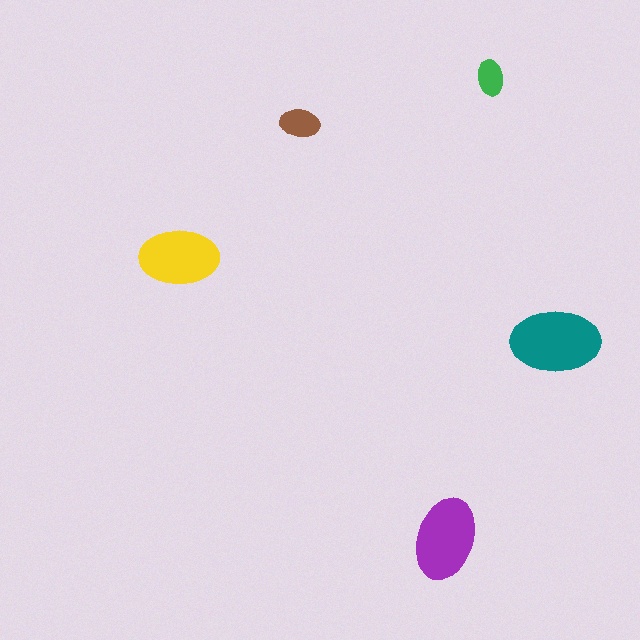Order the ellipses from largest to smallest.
the teal one, the purple one, the yellow one, the brown one, the green one.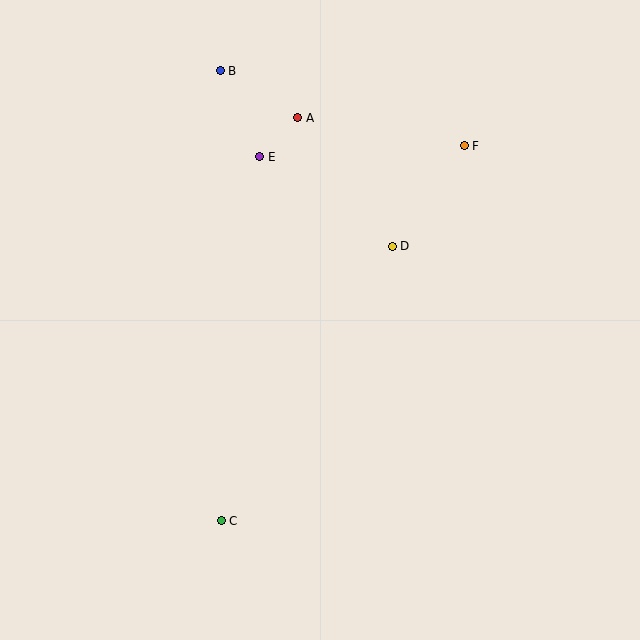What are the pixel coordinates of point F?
Point F is at (464, 146).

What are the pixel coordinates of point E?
Point E is at (260, 157).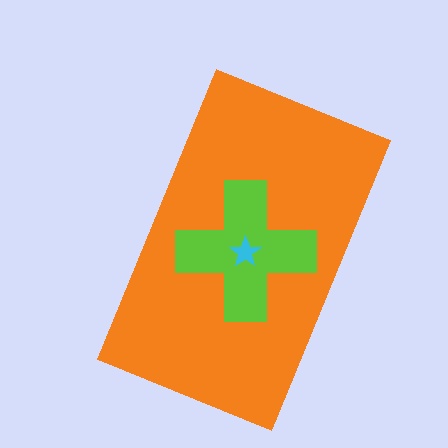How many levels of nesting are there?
3.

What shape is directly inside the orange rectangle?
The lime cross.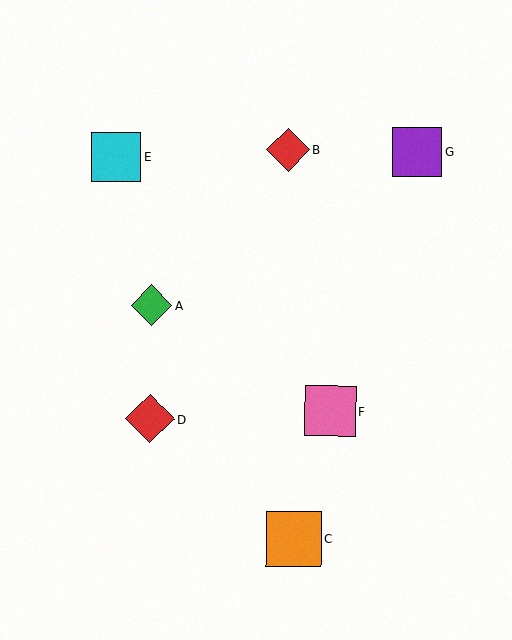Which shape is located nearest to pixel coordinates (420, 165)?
The purple square (labeled G) at (417, 152) is nearest to that location.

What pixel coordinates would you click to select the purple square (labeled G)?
Click at (417, 152) to select the purple square G.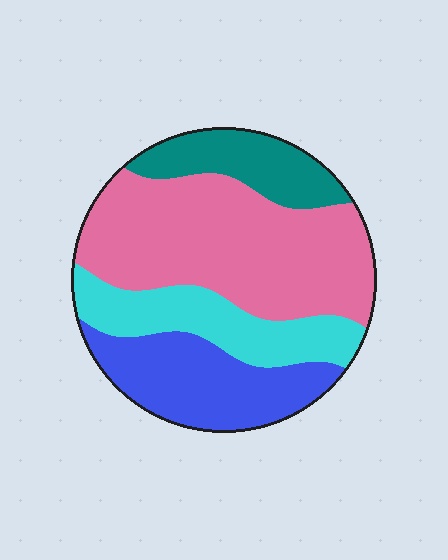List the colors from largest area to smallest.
From largest to smallest: pink, blue, cyan, teal.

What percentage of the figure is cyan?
Cyan takes up less than a quarter of the figure.